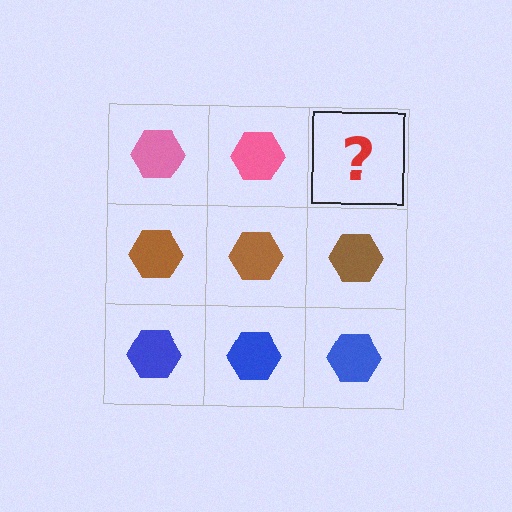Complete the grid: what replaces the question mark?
The question mark should be replaced with a pink hexagon.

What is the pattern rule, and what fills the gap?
The rule is that each row has a consistent color. The gap should be filled with a pink hexagon.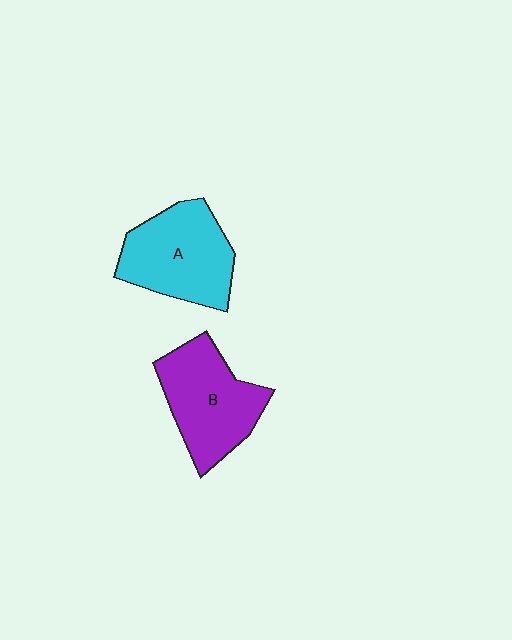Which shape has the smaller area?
Shape B (purple).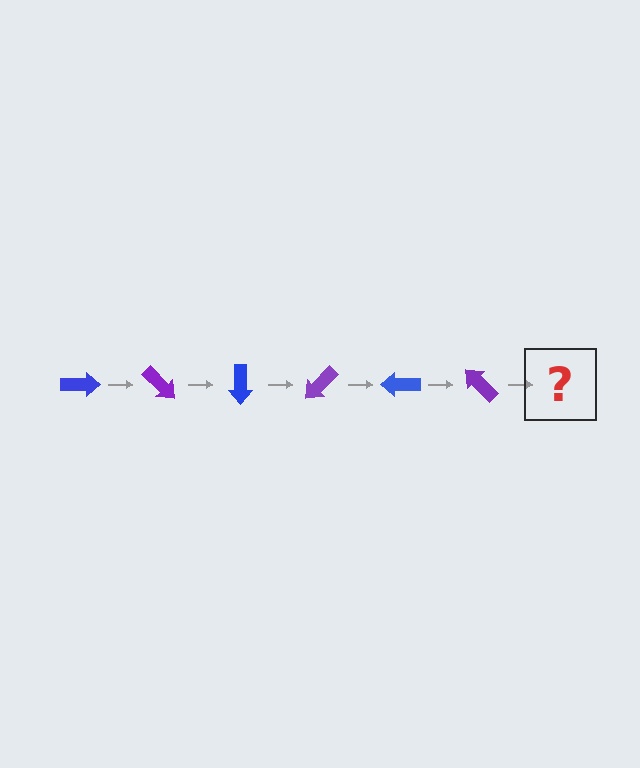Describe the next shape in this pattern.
It should be a blue arrow, rotated 270 degrees from the start.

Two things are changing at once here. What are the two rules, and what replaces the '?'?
The two rules are that it rotates 45 degrees each step and the color cycles through blue and purple. The '?' should be a blue arrow, rotated 270 degrees from the start.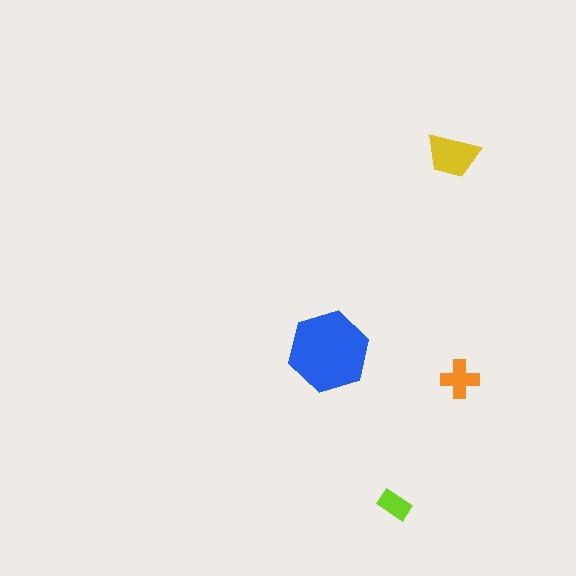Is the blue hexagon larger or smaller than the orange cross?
Larger.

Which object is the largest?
The blue hexagon.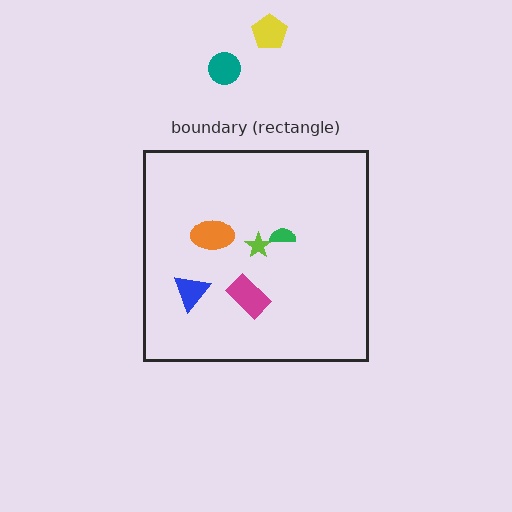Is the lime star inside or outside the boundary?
Inside.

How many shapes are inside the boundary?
5 inside, 2 outside.